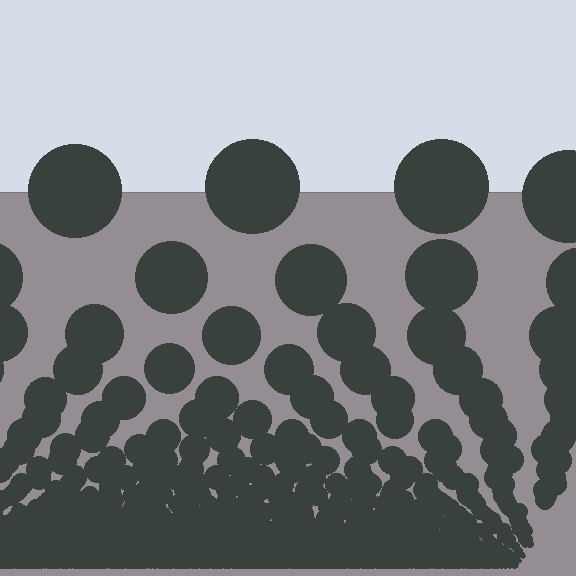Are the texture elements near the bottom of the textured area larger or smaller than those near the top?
Smaller. The gradient is inverted — elements near the bottom are smaller and denser.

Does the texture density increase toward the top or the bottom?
Density increases toward the bottom.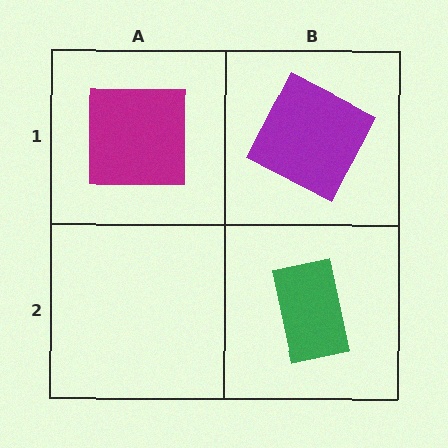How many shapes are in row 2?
1 shape.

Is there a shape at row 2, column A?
No, that cell is empty.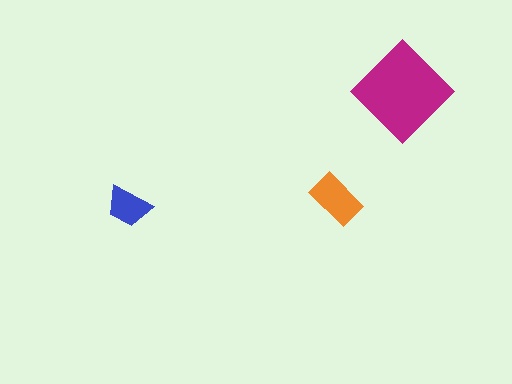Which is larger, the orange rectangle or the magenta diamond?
The magenta diamond.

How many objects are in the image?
There are 3 objects in the image.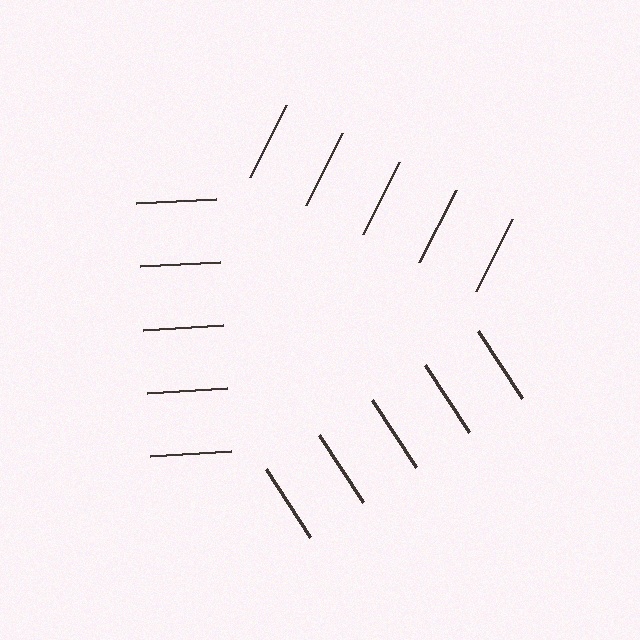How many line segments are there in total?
15 — 5 along each of the 3 edges.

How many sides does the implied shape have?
3 sides — the line-ends trace a triangle.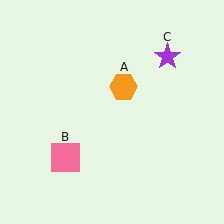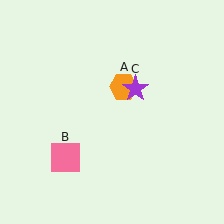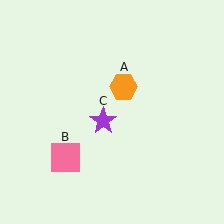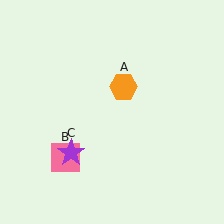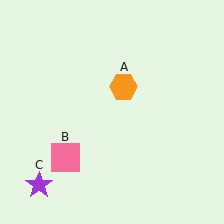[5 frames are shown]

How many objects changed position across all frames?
1 object changed position: purple star (object C).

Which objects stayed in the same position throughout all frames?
Orange hexagon (object A) and pink square (object B) remained stationary.